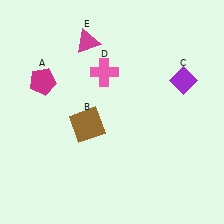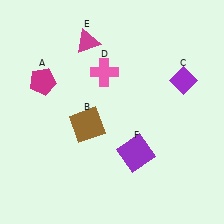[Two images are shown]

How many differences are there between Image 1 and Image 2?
There is 1 difference between the two images.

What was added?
A purple square (F) was added in Image 2.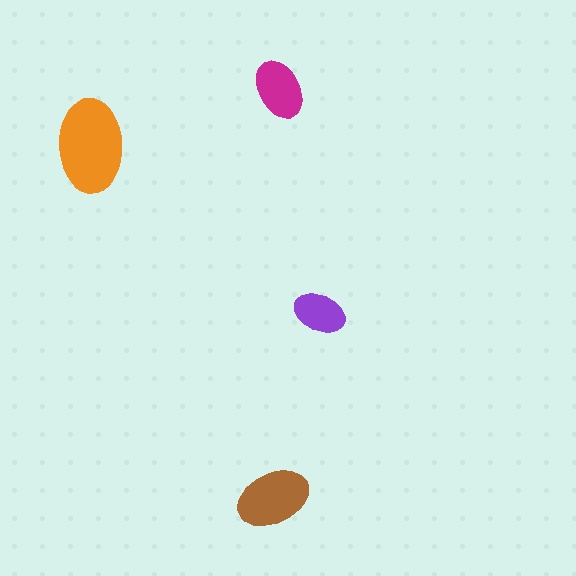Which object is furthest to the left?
The orange ellipse is leftmost.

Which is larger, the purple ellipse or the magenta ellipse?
The magenta one.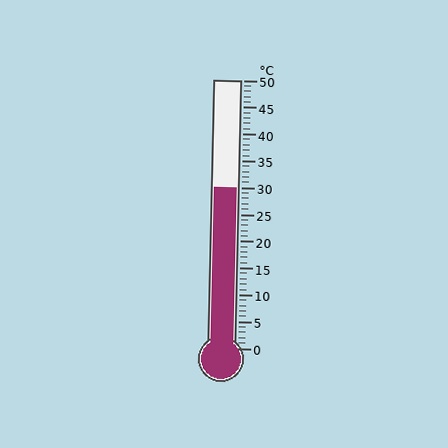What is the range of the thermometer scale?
The thermometer scale ranges from 0°C to 50°C.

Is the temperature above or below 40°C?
The temperature is below 40°C.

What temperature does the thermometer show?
The thermometer shows approximately 30°C.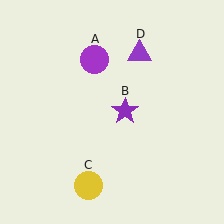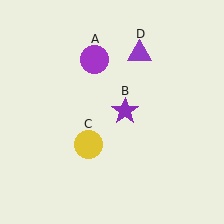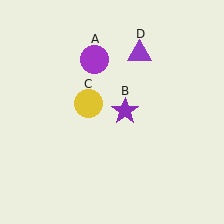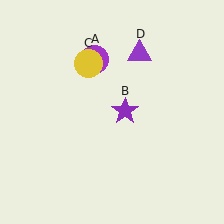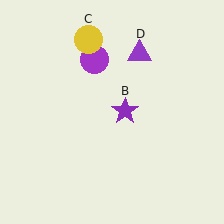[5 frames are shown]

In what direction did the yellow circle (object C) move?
The yellow circle (object C) moved up.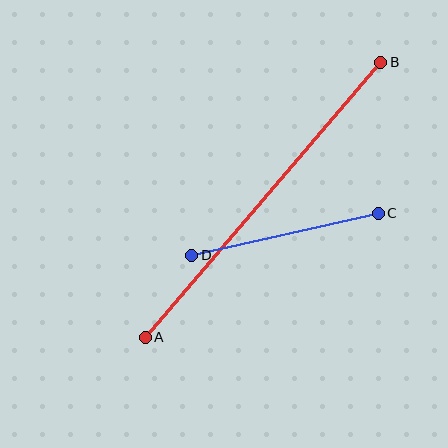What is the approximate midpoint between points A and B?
The midpoint is at approximately (263, 200) pixels.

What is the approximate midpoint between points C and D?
The midpoint is at approximately (285, 234) pixels.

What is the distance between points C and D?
The distance is approximately 191 pixels.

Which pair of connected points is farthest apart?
Points A and B are farthest apart.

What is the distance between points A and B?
The distance is approximately 362 pixels.